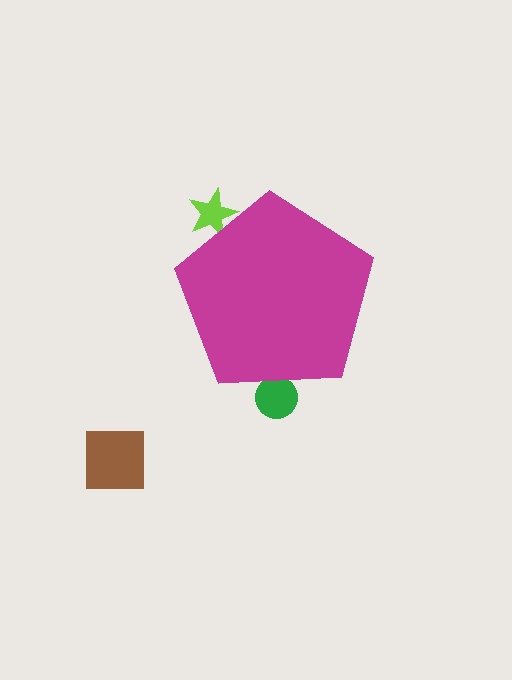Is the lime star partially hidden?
Yes, the lime star is partially hidden behind the magenta pentagon.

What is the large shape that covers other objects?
A magenta pentagon.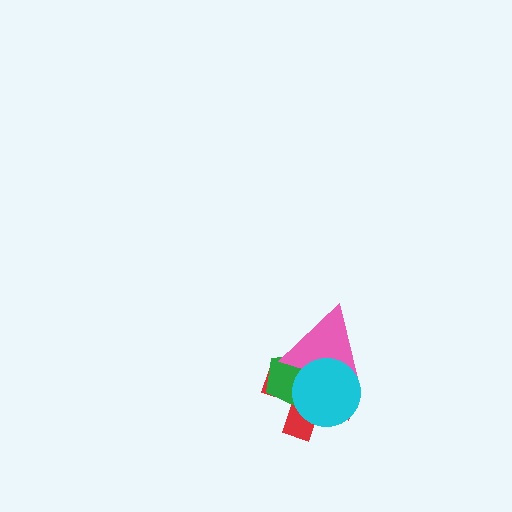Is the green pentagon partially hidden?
Yes, it is partially covered by another shape.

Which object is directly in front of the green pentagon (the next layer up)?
The pink triangle is directly in front of the green pentagon.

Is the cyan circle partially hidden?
No, no other shape covers it.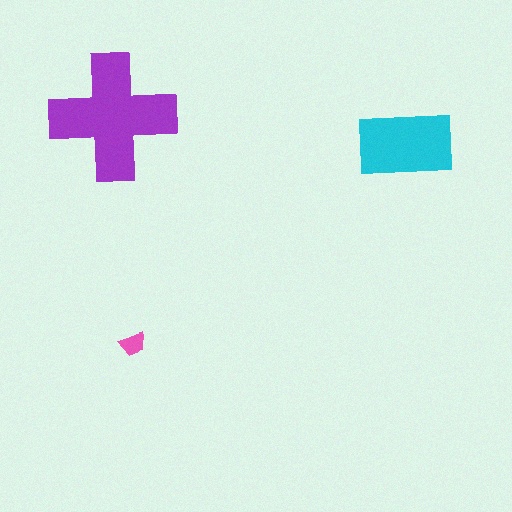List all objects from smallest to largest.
The pink trapezoid, the cyan rectangle, the purple cross.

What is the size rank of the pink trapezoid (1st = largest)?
3rd.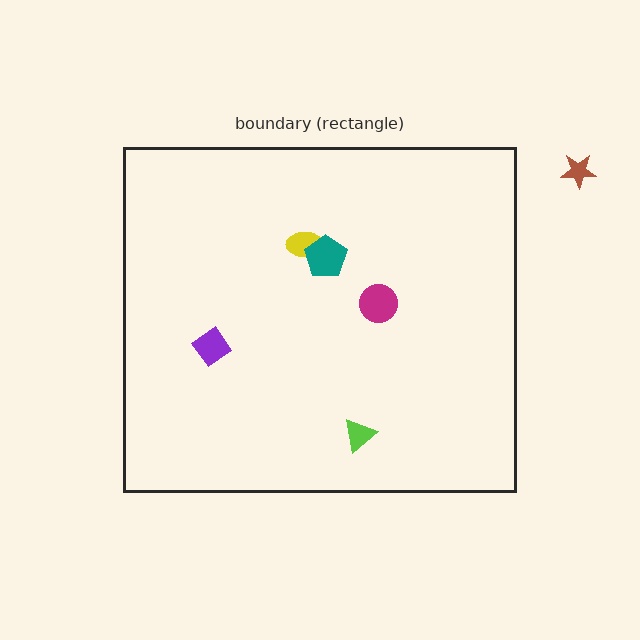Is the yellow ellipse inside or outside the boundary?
Inside.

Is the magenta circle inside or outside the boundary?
Inside.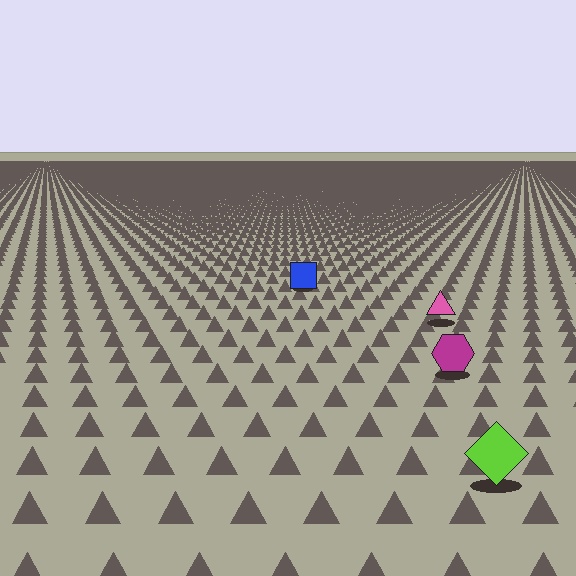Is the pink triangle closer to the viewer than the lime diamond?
No. The lime diamond is closer — you can tell from the texture gradient: the ground texture is coarser near it.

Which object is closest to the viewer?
The lime diamond is closest. The texture marks near it are larger and more spread out.